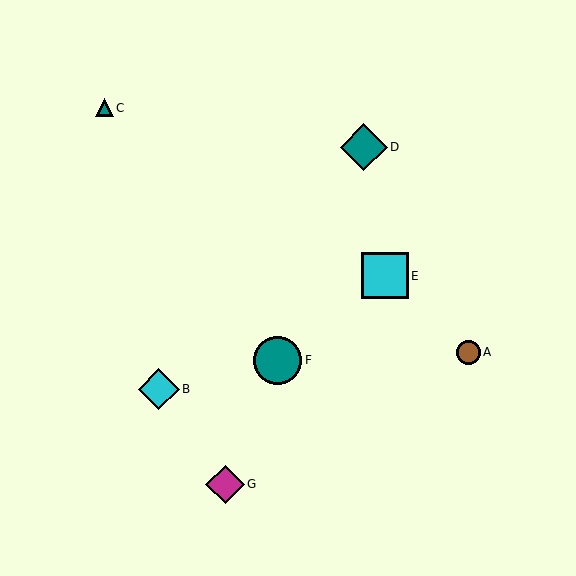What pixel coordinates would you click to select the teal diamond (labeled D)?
Click at (364, 147) to select the teal diamond D.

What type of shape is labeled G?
Shape G is a magenta diamond.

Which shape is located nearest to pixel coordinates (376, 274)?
The cyan square (labeled E) at (385, 276) is nearest to that location.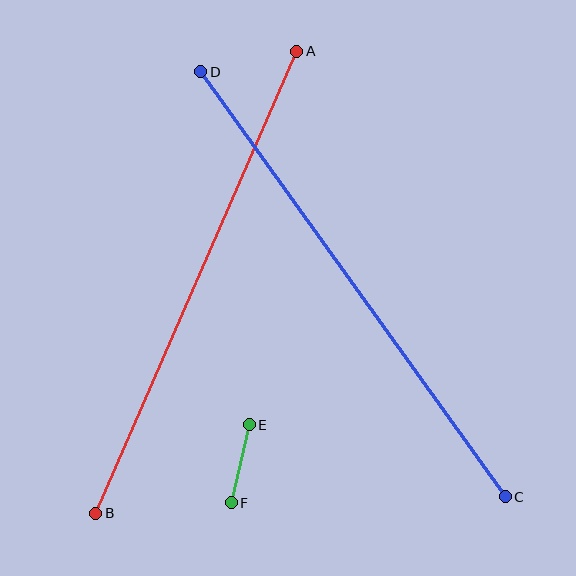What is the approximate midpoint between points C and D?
The midpoint is at approximately (353, 284) pixels.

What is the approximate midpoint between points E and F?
The midpoint is at approximately (240, 464) pixels.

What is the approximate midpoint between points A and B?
The midpoint is at approximately (196, 282) pixels.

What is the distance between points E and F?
The distance is approximately 80 pixels.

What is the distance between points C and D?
The distance is approximately 523 pixels.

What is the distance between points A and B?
The distance is approximately 504 pixels.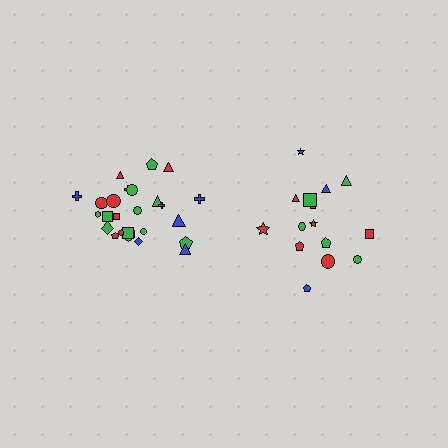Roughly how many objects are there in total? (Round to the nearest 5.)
Roughly 40 objects in total.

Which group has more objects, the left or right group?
The left group.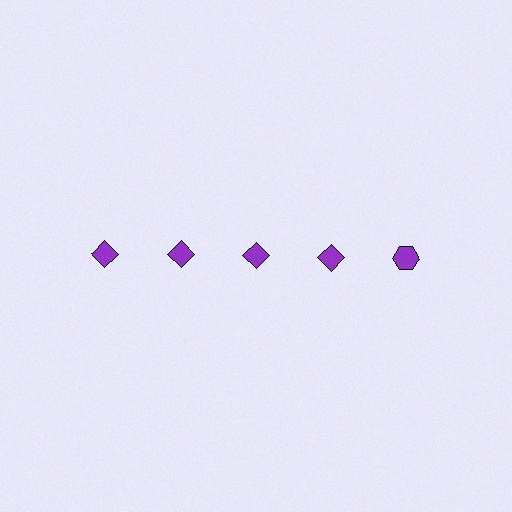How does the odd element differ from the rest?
It has a different shape: hexagon instead of diamond.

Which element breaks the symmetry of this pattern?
The purple hexagon in the top row, rightmost column breaks the symmetry. All other shapes are purple diamonds.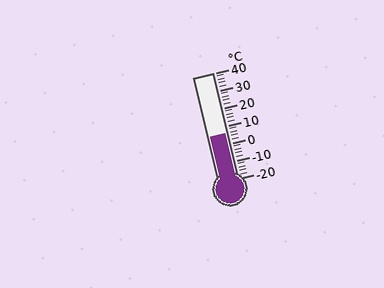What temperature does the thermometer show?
The thermometer shows approximately 6°C.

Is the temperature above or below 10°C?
The temperature is below 10°C.